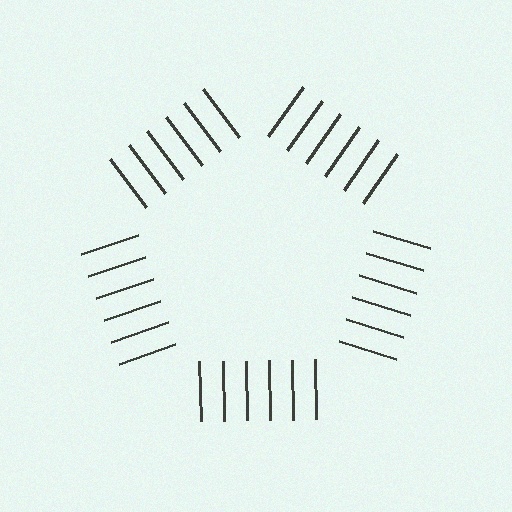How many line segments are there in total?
30 — 6 along each of the 5 edges.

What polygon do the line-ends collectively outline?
An illusory pentagon — the line segments terminate on its edges but no continuous stroke is drawn.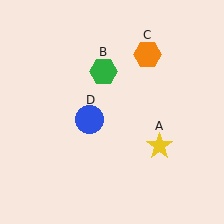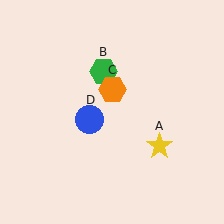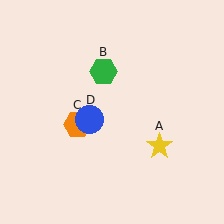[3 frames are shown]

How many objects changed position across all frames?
1 object changed position: orange hexagon (object C).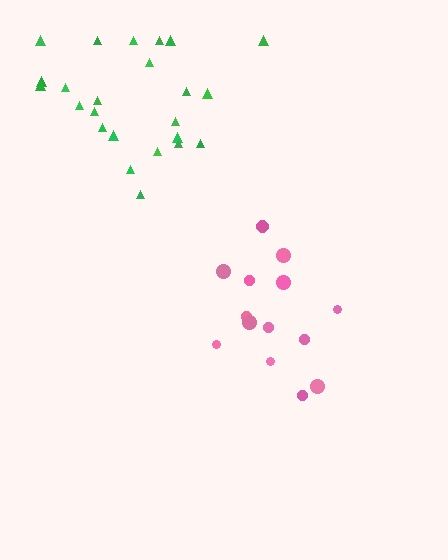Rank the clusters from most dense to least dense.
pink, green.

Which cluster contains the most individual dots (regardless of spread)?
Green (24).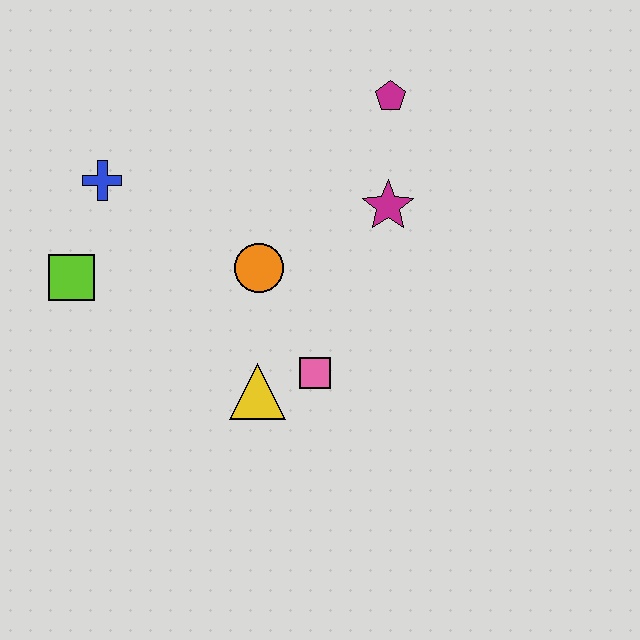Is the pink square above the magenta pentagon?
No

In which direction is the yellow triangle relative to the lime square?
The yellow triangle is to the right of the lime square.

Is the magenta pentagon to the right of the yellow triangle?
Yes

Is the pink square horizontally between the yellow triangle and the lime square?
No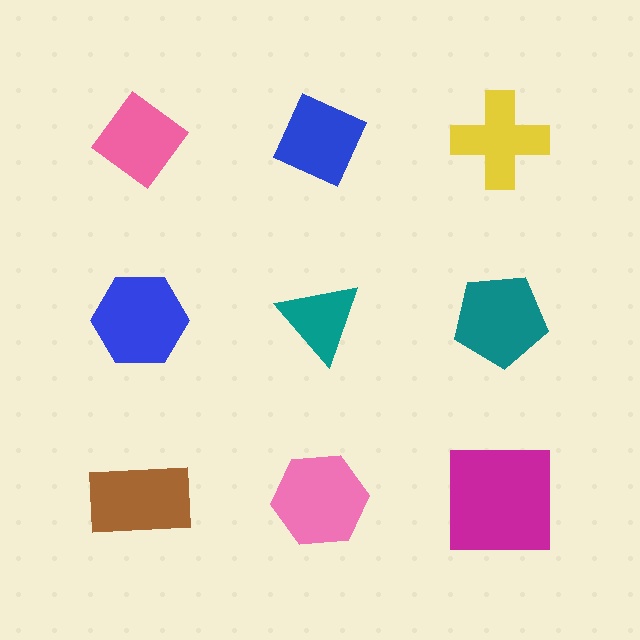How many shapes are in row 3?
3 shapes.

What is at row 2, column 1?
A blue hexagon.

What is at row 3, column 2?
A pink hexagon.